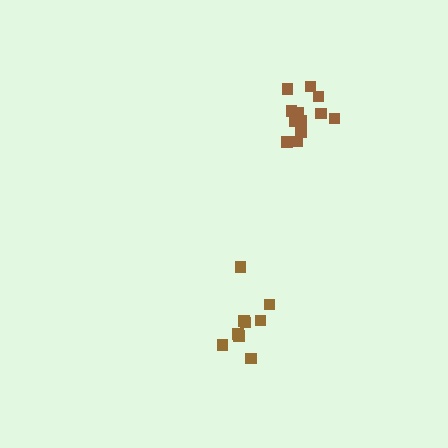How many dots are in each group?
Group 1: 12 dots, Group 2: 9 dots (21 total).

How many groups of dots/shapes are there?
There are 2 groups.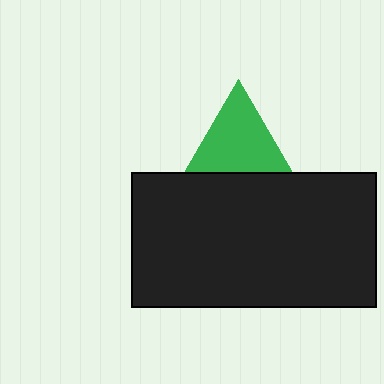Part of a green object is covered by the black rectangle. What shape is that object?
It is a triangle.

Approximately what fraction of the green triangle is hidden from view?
Roughly 39% of the green triangle is hidden behind the black rectangle.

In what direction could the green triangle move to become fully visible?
The green triangle could move up. That would shift it out from behind the black rectangle entirely.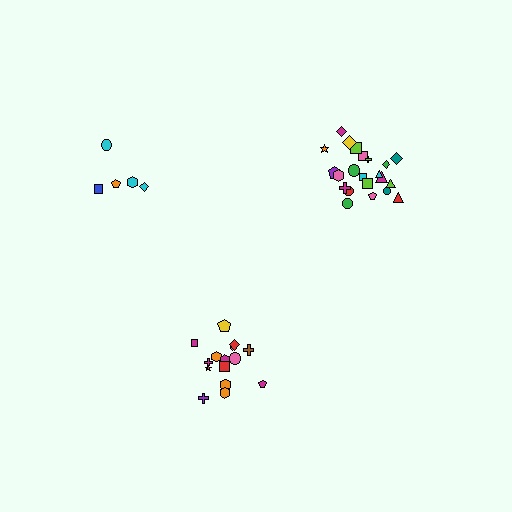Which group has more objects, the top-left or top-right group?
The top-right group.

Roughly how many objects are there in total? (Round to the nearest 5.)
Roughly 40 objects in total.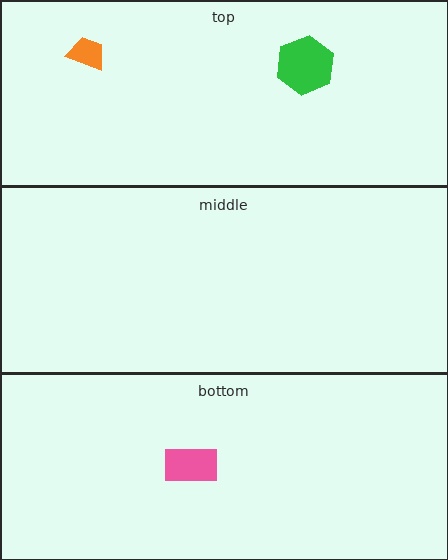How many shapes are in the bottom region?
1.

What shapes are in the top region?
The orange trapezoid, the green hexagon.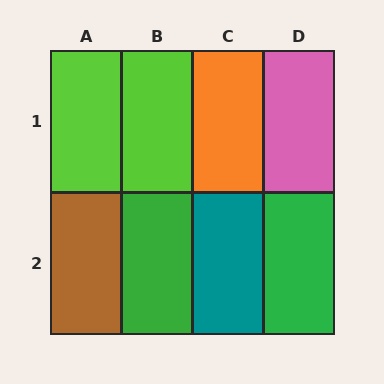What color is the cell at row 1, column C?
Orange.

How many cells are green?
2 cells are green.